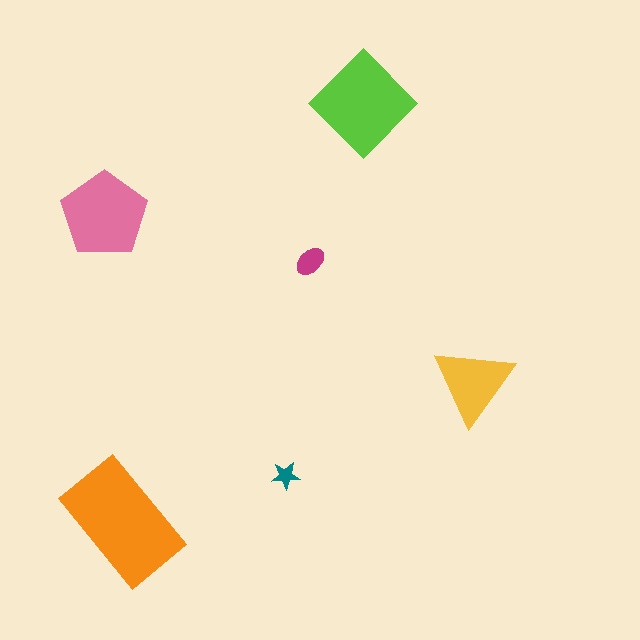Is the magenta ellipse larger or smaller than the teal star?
Larger.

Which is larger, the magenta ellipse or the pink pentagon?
The pink pentagon.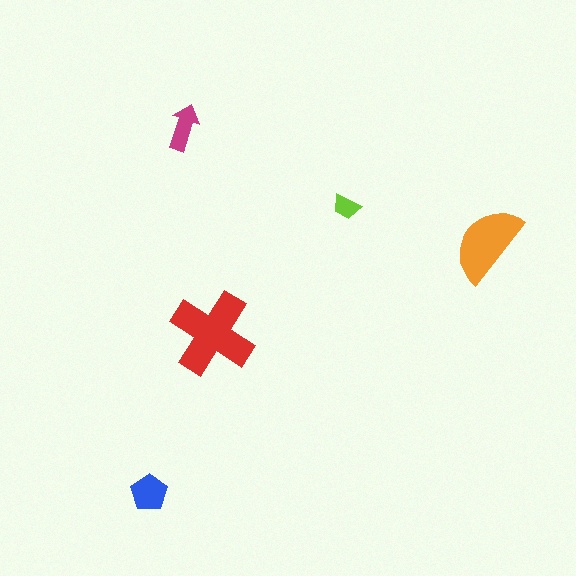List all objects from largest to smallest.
The red cross, the orange semicircle, the blue pentagon, the magenta arrow, the lime trapezoid.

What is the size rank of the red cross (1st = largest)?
1st.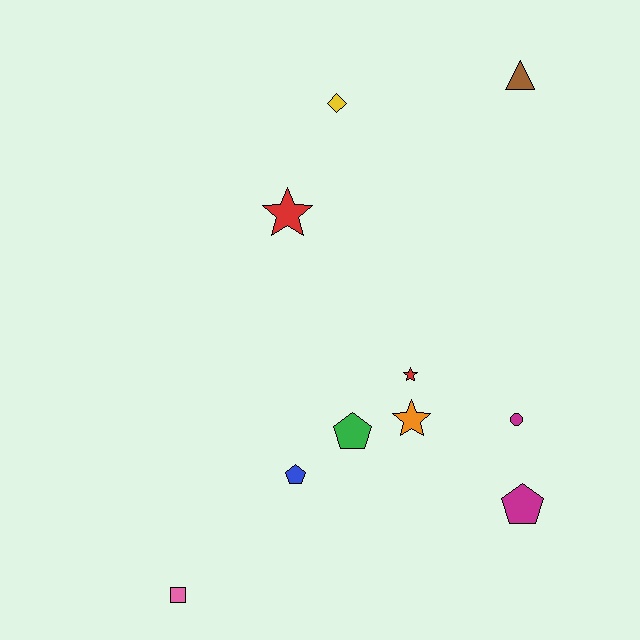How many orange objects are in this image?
There is 1 orange object.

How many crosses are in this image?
There are no crosses.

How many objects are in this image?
There are 10 objects.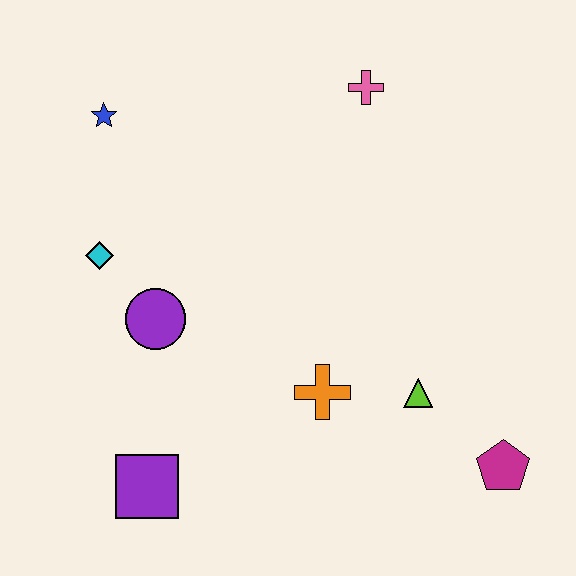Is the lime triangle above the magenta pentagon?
Yes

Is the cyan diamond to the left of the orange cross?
Yes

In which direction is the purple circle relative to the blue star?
The purple circle is below the blue star.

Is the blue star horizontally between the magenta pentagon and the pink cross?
No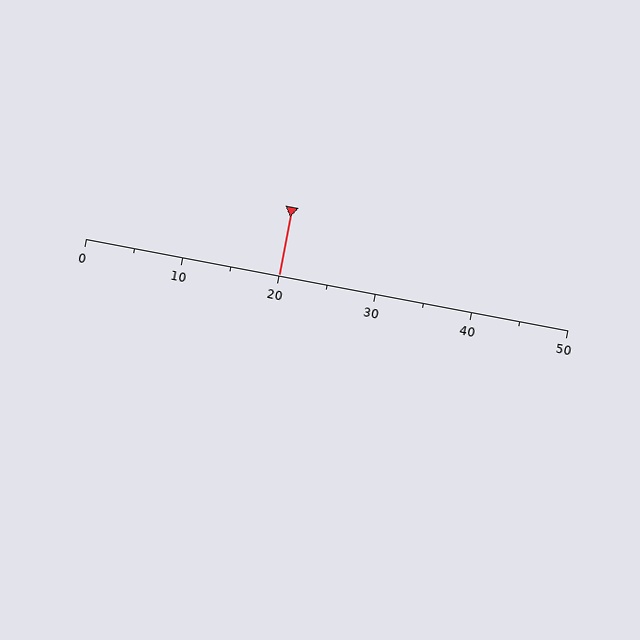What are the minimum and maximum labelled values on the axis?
The axis runs from 0 to 50.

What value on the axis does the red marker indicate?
The marker indicates approximately 20.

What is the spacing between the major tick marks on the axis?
The major ticks are spaced 10 apart.